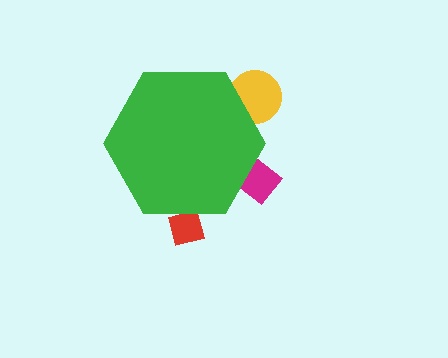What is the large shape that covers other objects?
A green hexagon.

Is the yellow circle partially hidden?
Yes, the yellow circle is partially hidden behind the green hexagon.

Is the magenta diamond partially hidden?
Yes, the magenta diamond is partially hidden behind the green hexagon.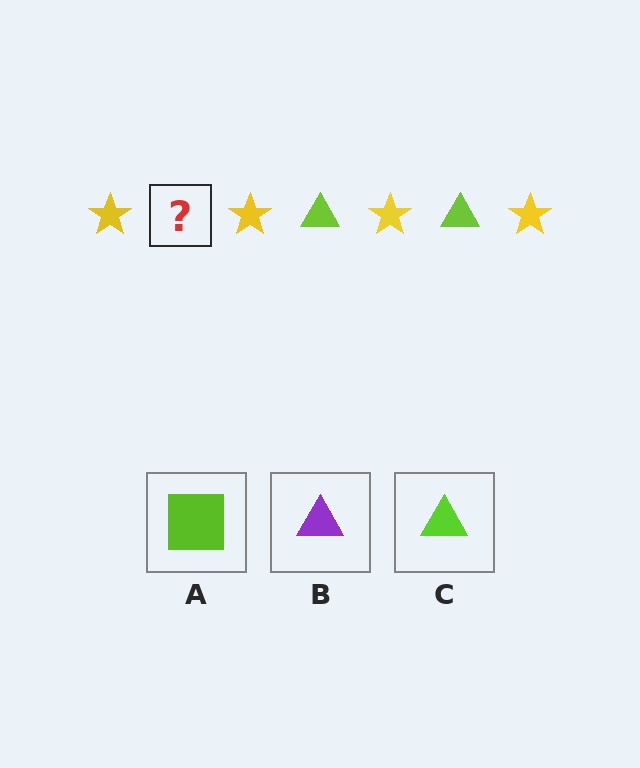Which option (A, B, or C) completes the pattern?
C.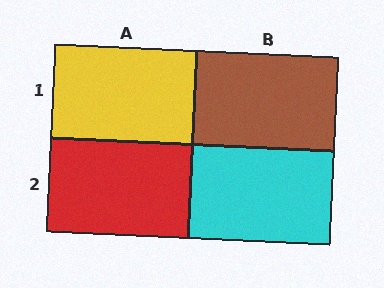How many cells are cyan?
1 cell is cyan.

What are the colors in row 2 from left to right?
Red, cyan.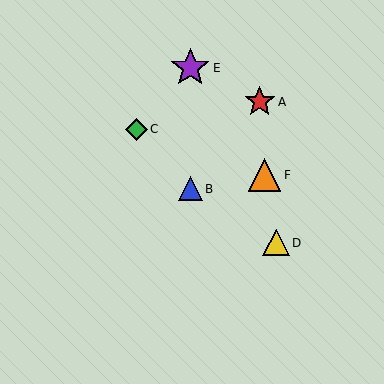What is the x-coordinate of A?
Object A is at x≈260.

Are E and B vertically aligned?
Yes, both are at x≈190.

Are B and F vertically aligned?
No, B is at x≈190 and F is at x≈265.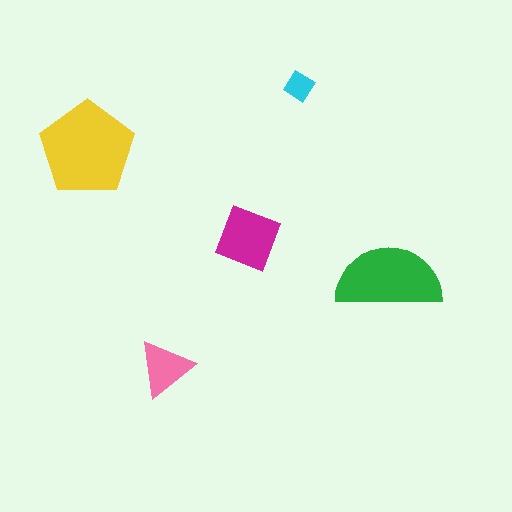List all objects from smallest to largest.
The cyan diamond, the pink triangle, the magenta square, the green semicircle, the yellow pentagon.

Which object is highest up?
The cyan diamond is topmost.